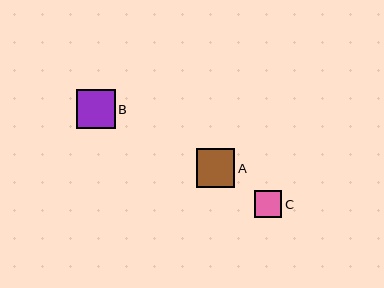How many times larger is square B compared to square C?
Square B is approximately 1.4 times the size of square C.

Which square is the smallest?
Square C is the smallest with a size of approximately 27 pixels.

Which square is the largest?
Square B is the largest with a size of approximately 39 pixels.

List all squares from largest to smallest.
From largest to smallest: B, A, C.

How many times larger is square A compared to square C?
Square A is approximately 1.4 times the size of square C.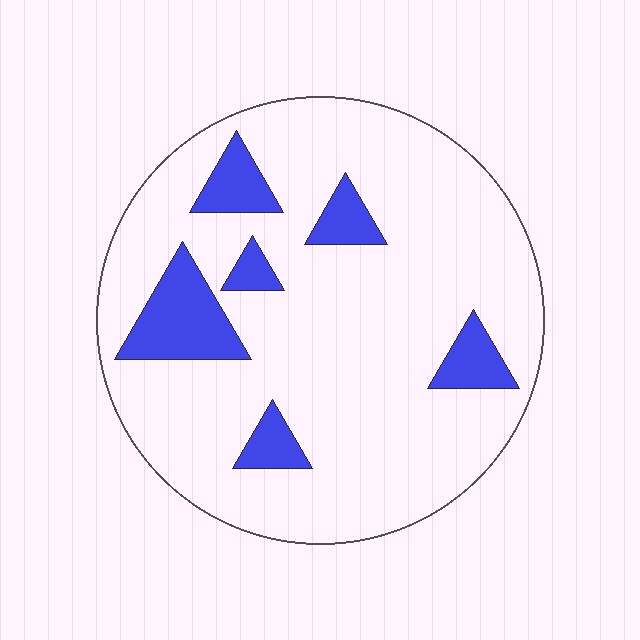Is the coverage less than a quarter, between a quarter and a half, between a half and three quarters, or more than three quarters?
Less than a quarter.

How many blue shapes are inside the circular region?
6.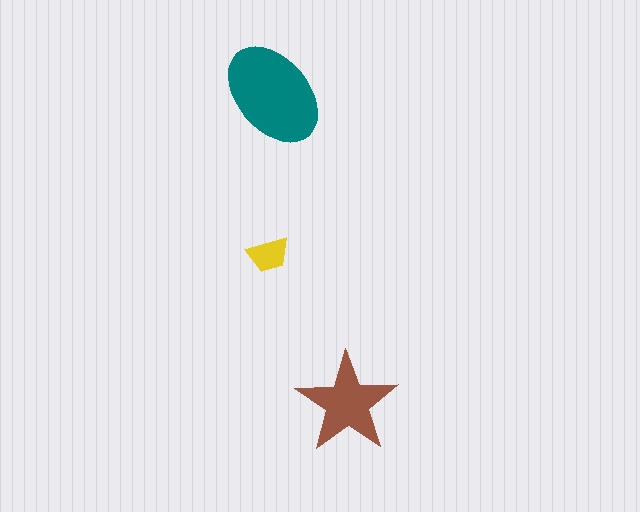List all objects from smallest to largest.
The yellow trapezoid, the brown star, the teal ellipse.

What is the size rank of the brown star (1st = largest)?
2nd.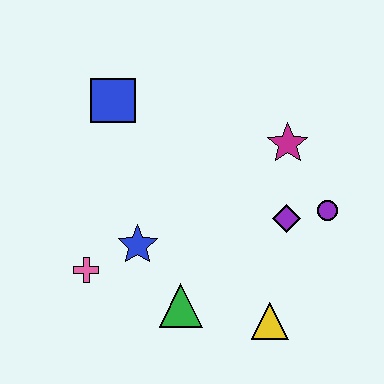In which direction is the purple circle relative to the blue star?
The purple circle is to the right of the blue star.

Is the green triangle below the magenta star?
Yes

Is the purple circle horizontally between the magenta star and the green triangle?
No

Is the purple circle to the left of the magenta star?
No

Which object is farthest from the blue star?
The purple circle is farthest from the blue star.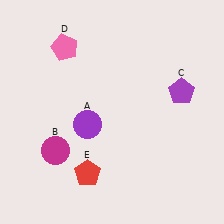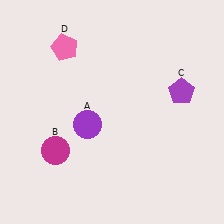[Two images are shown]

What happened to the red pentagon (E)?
The red pentagon (E) was removed in Image 2. It was in the bottom-left area of Image 1.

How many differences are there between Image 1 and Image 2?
There is 1 difference between the two images.